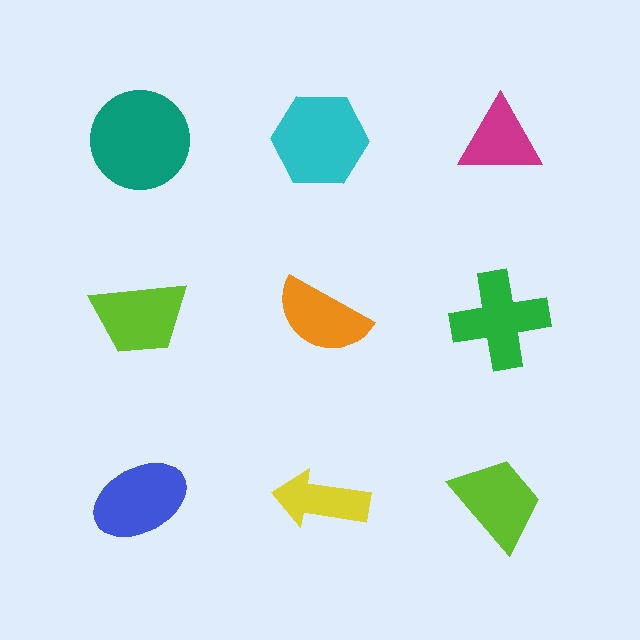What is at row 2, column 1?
A lime trapezoid.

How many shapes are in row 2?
3 shapes.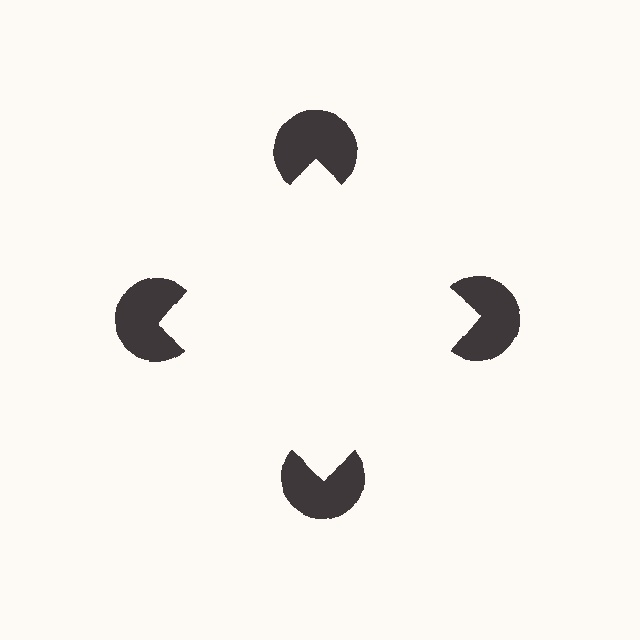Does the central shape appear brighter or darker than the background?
It typically appears slightly brighter than the background, even though no actual brightness change is drawn.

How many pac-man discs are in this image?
There are 4 — one at each vertex of the illusory square.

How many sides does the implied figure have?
4 sides.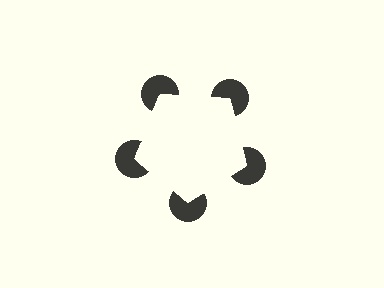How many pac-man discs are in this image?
There are 5 — one at each vertex of the illusory pentagon.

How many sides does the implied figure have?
5 sides.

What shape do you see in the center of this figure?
An illusory pentagon — its edges are inferred from the aligned wedge cuts in the pac-man discs, not physically drawn.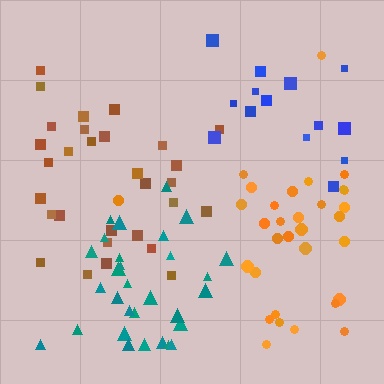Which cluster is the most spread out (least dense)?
Blue.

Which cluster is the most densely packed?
Teal.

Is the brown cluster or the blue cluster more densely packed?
Brown.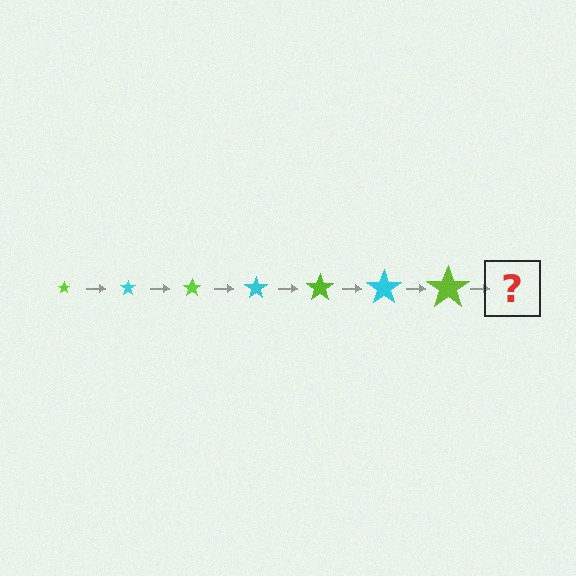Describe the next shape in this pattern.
It should be a cyan star, larger than the previous one.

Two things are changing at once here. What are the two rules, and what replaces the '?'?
The two rules are that the star grows larger each step and the color cycles through lime and cyan. The '?' should be a cyan star, larger than the previous one.